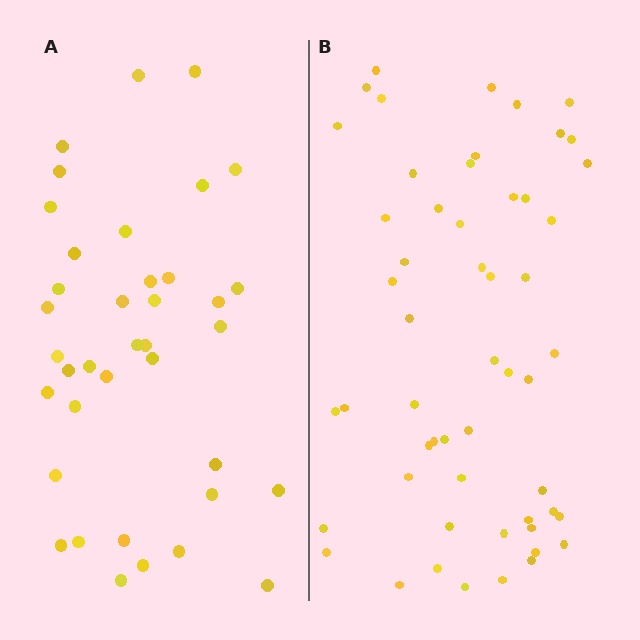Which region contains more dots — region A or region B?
Region B (the right region) has more dots.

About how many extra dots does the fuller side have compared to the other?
Region B has approximately 15 more dots than region A.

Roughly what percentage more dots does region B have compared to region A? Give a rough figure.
About 40% more.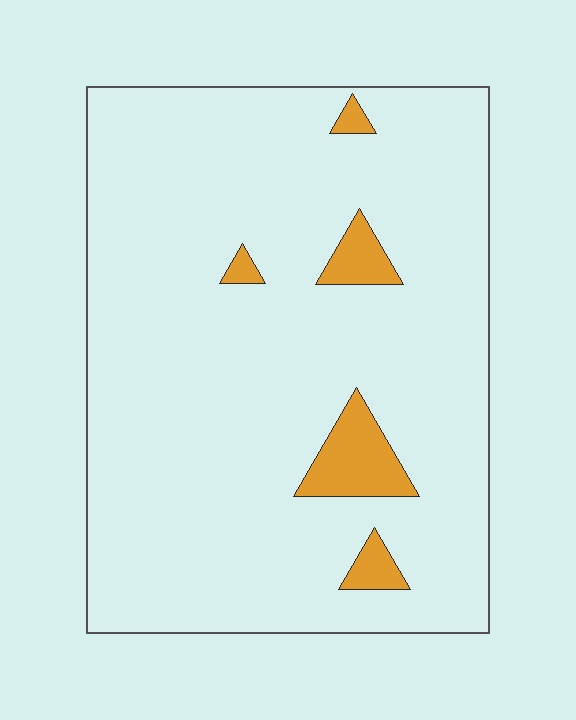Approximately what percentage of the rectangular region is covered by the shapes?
Approximately 5%.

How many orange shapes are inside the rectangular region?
5.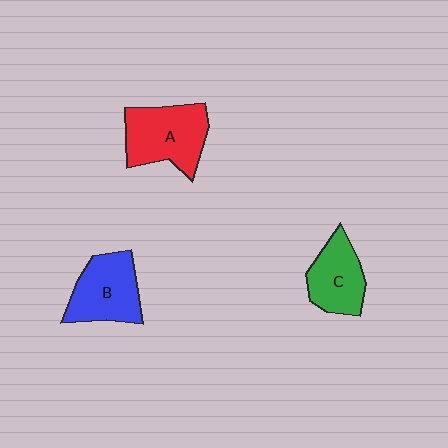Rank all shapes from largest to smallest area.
From largest to smallest: A (red), B (blue), C (green).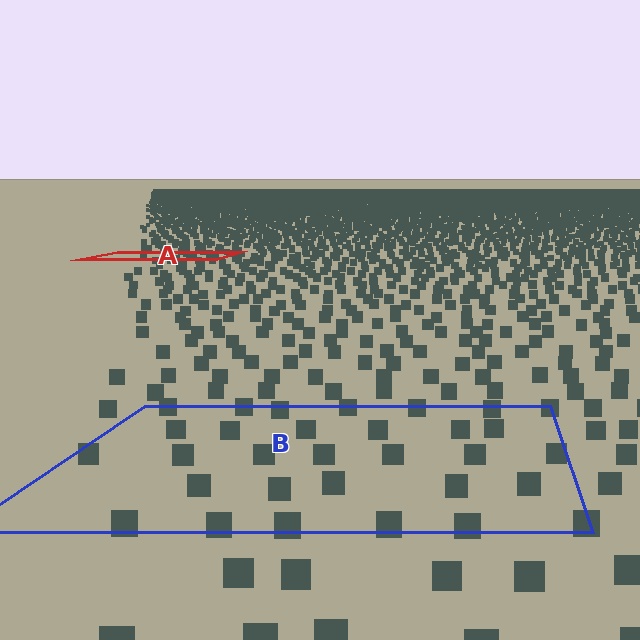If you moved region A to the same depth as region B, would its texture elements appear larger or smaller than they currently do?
They would appear larger. At a closer depth, the same texture elements are projected at a bigger on-screen size.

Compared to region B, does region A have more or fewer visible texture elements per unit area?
Region A has more texture elements per unit area — they are packed more densely because it is farther away.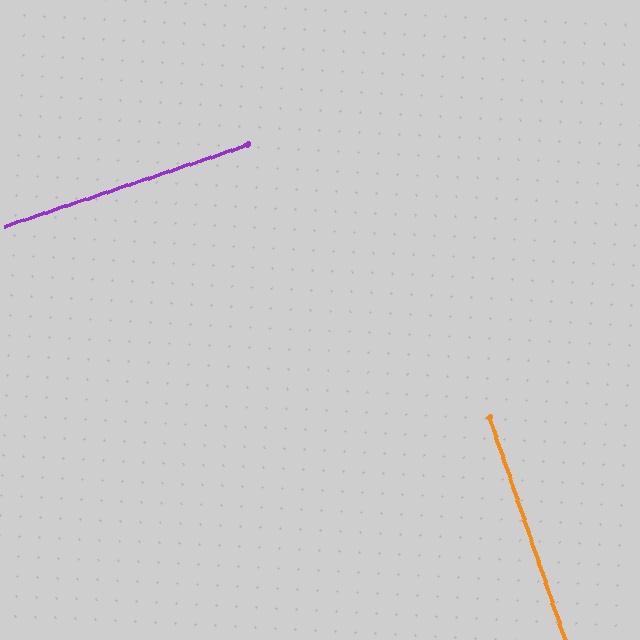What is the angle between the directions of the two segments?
Approximately 90 degrees.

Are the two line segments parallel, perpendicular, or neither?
Perpendicular — they meet at approximately 90°.